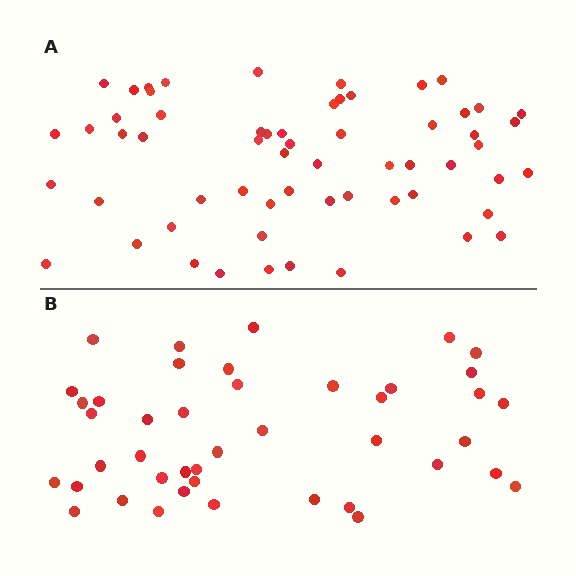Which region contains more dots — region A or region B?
Region A (the top region) has more dots.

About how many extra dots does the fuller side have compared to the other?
Region A has approximately 15 more dots than region B.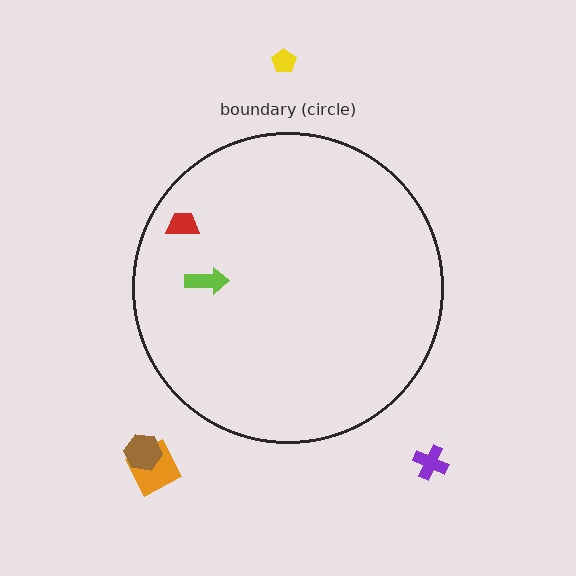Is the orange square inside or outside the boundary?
Outside.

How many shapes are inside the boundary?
2 inside, 4 outside.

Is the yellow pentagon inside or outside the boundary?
Outside.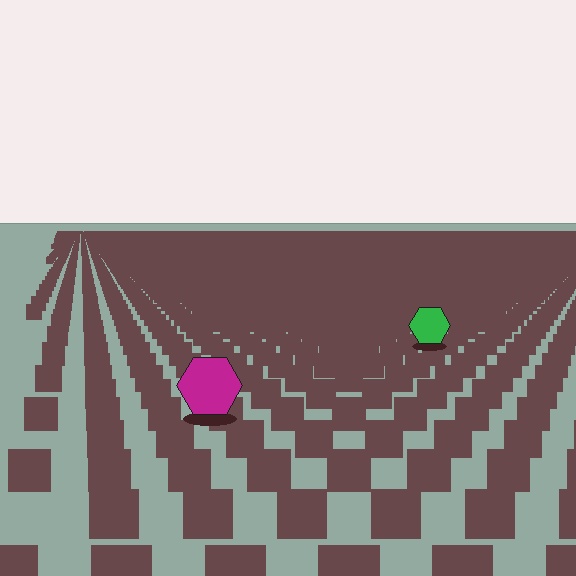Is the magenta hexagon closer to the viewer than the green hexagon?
Yes. The magenta hexagon is closer — you can tell from the texture gradient: the ground texture is coarser near it.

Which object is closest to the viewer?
The magenta hexagon is closest. The texture marks near it are larger and more spread out.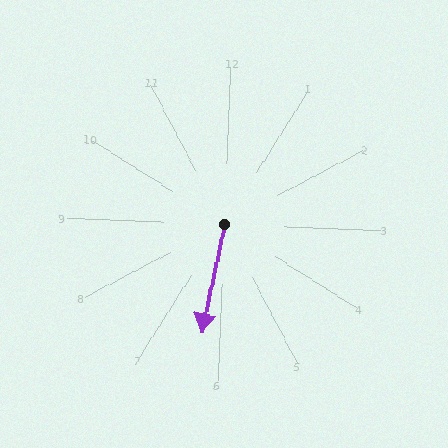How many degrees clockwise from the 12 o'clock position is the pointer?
Approximately 190 degrees.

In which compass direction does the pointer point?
South.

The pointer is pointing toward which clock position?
Roughly 6 o'clock.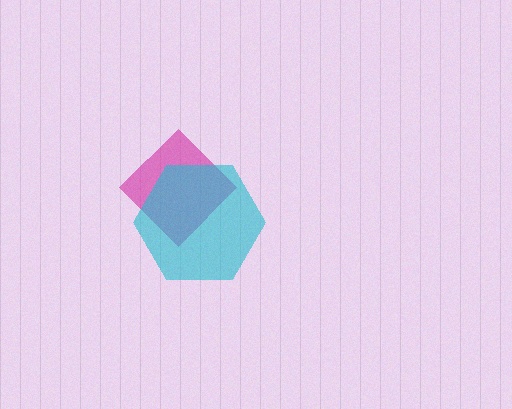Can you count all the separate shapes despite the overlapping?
Yes, there are 2 separate shapes.